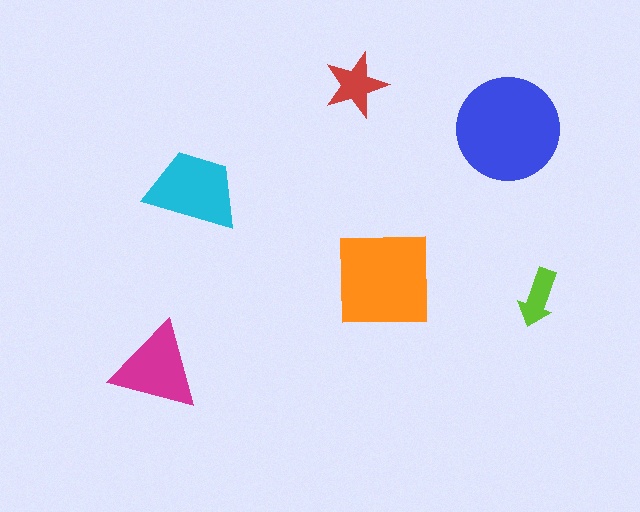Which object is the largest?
The blue circle.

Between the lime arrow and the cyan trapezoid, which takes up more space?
The cyan trapezoid.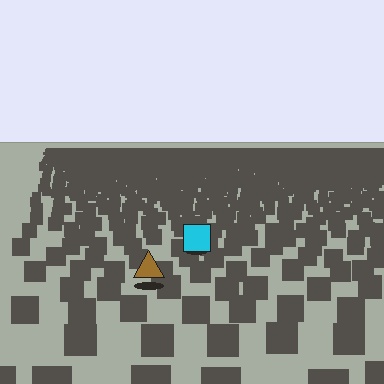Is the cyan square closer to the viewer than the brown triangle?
No. The brown triangle is closer — you can tell from the texture gradient: the ground texture is coarser near it.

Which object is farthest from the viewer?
The cyan square is farthest from the viewer. It appears smaller and the ground texture around it is denser.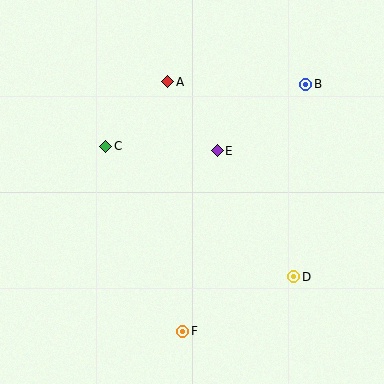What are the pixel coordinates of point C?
Point C is at (106, 146).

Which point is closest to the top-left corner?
Point C is closest to the top-left corner.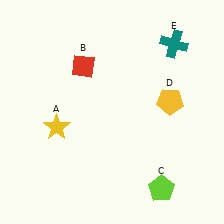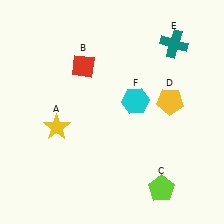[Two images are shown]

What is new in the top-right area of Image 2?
A cyan hexagon (F) was added in the top-right area of Image 2.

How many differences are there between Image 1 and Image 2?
There is 1 difference between the two images.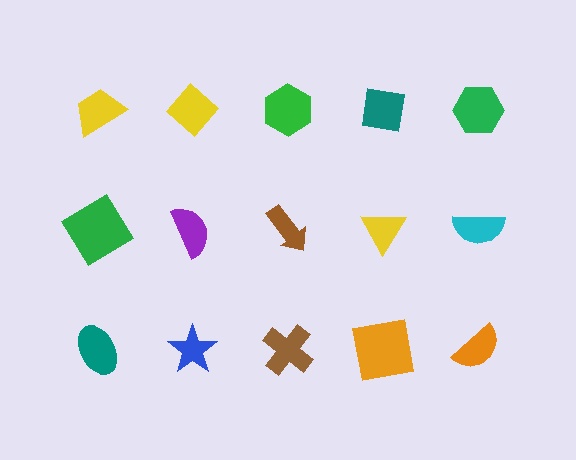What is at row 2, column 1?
A green diamond.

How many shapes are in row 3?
5 shapes.